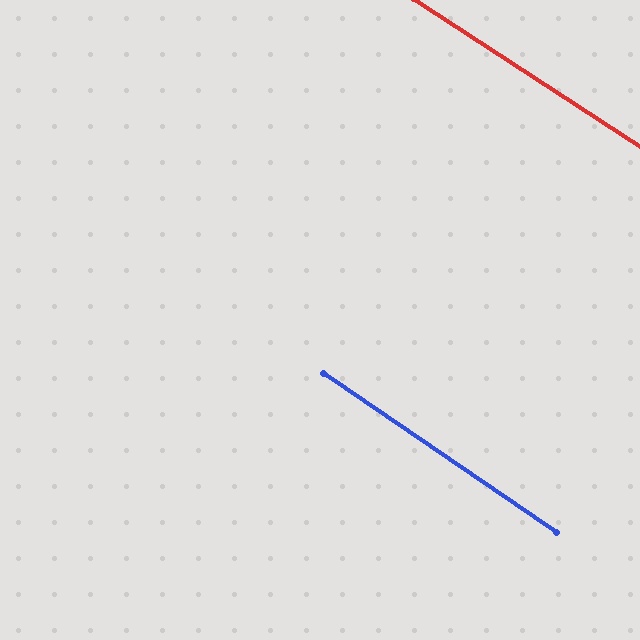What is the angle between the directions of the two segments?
Approximately 1 degree.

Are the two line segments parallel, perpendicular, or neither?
Parallel — their directions differ by only 1.2°.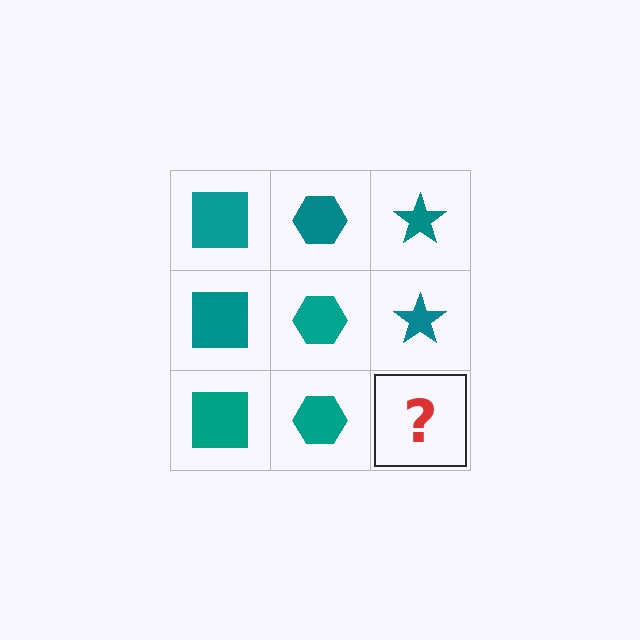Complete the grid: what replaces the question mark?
The question mark should be replaced with a teal star.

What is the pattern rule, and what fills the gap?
The rule is that each column has a consistent shape. The gap should be filled with a teal star.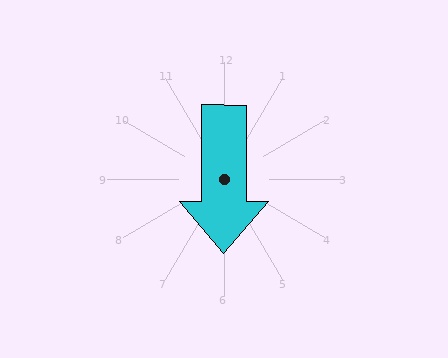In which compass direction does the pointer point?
South.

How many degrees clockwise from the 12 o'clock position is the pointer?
Approximately 180 degrees.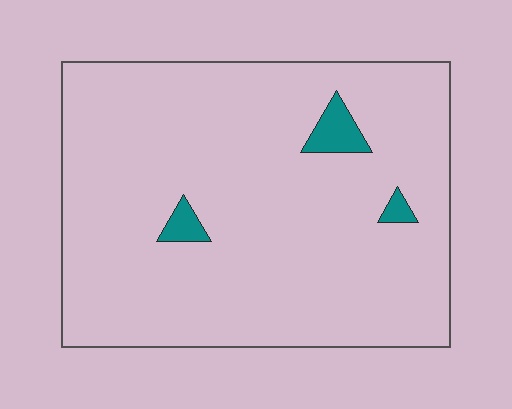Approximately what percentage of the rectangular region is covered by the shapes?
Approximately 5%.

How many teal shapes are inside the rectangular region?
3.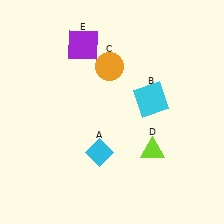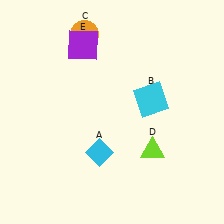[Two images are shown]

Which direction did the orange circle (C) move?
The orange circle (C) moved up.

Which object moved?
The orange circle (C) moved up.